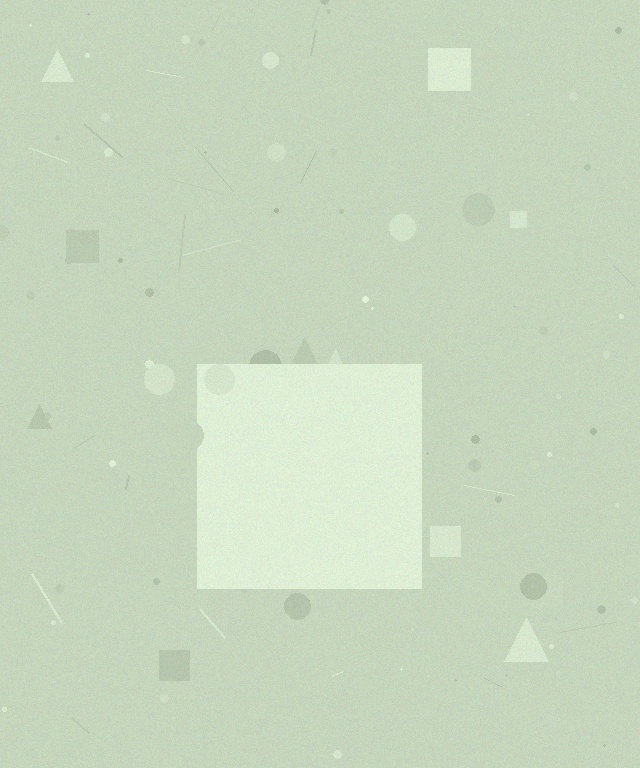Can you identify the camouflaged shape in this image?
The camouflaged shape is a square.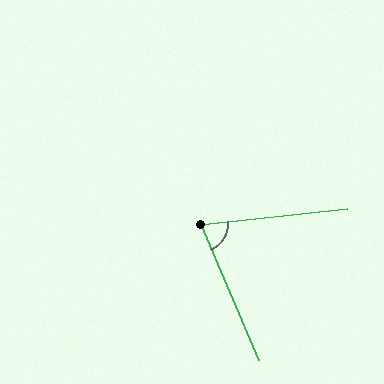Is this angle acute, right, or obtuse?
It is acute.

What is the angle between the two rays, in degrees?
Approximately 73 degrees.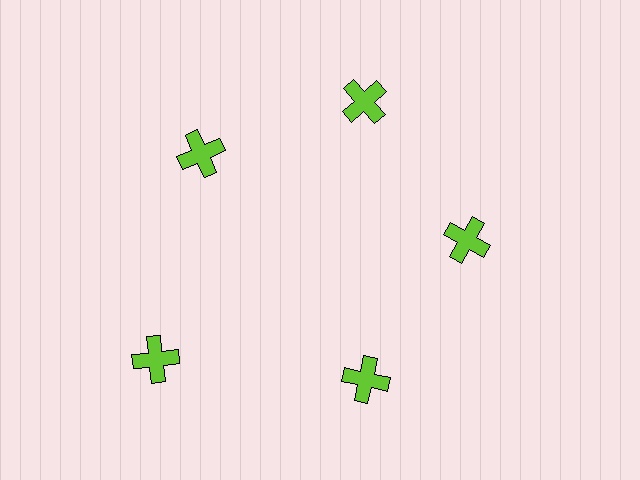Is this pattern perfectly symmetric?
No. The 5 lime crosses are arranged in a ring, but one element near the 8 o'clock position is pushed outward from the center, breaking the 5-fold rotational symmetry.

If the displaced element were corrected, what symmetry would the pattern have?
It would have 5-fold rotational symmetry — the pattern would map onto itself every 72 degrees.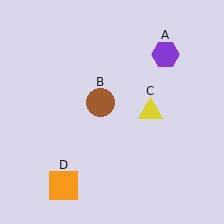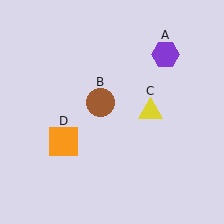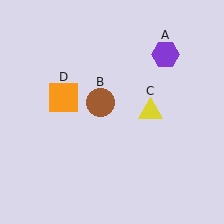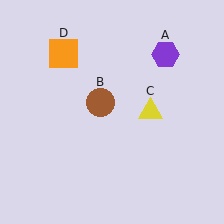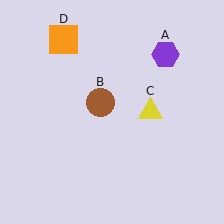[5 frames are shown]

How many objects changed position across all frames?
1 object changed position: orange square (object D).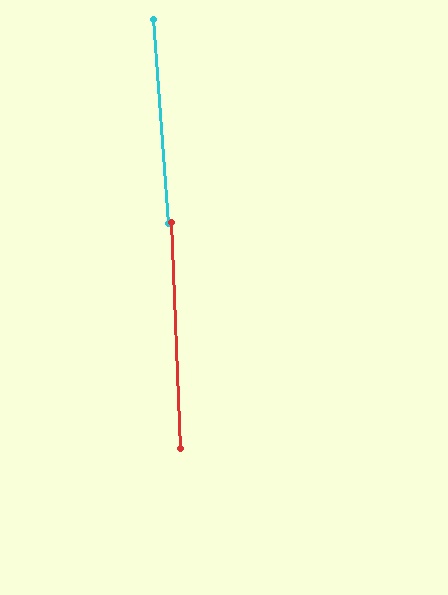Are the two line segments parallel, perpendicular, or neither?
Parallel — their directions differ by only 1.8°.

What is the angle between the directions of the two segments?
Approximately 2 degrees.